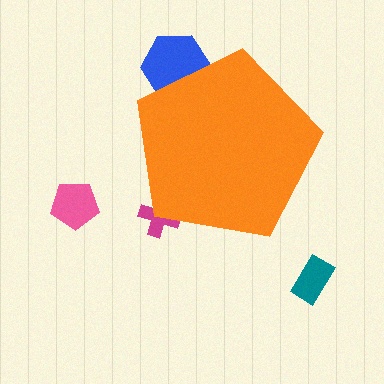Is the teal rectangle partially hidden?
No, the teal rectangle is fully visible.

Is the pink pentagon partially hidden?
No, the pink pentagon is fully visible.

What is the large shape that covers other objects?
An orange pentagon.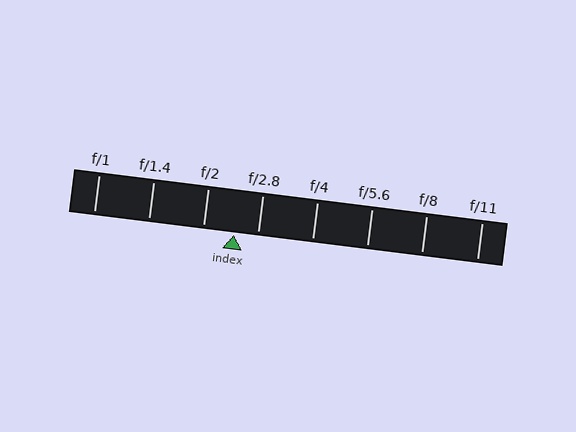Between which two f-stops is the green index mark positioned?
The index mark is between f/2 and f/2.8.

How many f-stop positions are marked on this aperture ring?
There are 8 f-stop positions marked.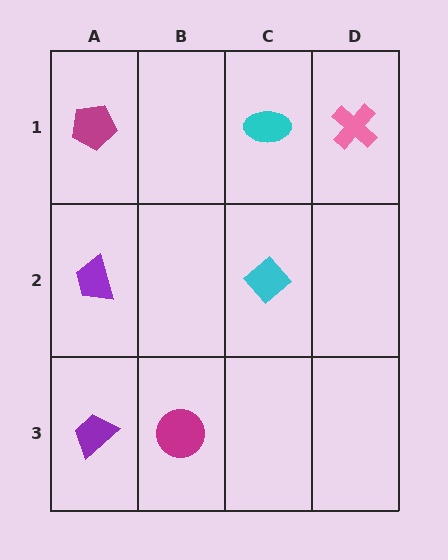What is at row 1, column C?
A cyan ellipse.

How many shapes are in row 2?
2 shapes.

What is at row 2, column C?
A cyan diamond.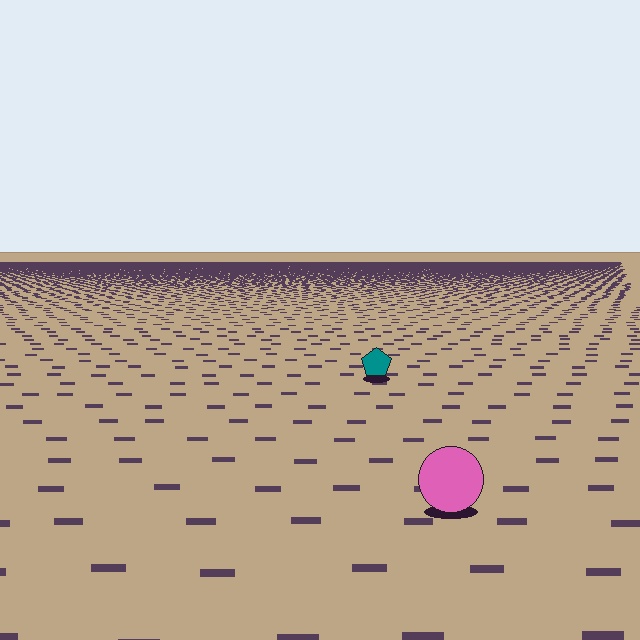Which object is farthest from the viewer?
The teal pentagon is farthest from the viewer. It appears smaller and the ground texture around it is denser.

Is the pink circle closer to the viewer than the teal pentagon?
Yes. The pink circle is closer — you can tell from the texture gradient: the ground texture is coarser near it.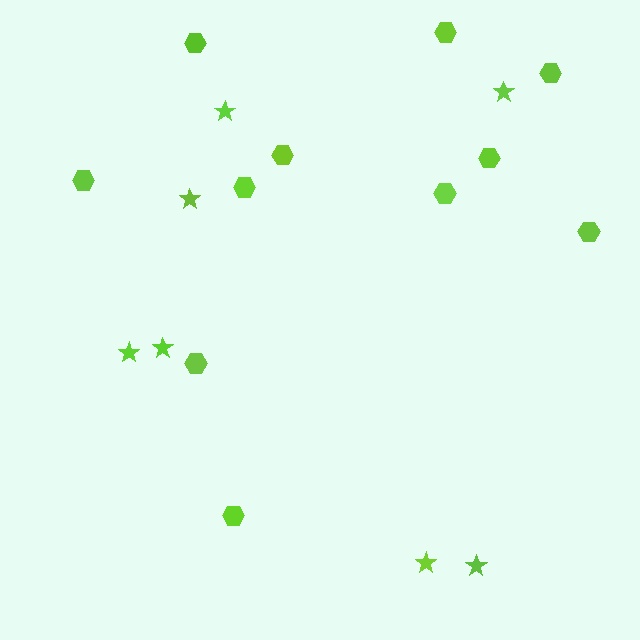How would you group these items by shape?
There are 2 groups: one group of hexagons (11) and one group of stars (7).